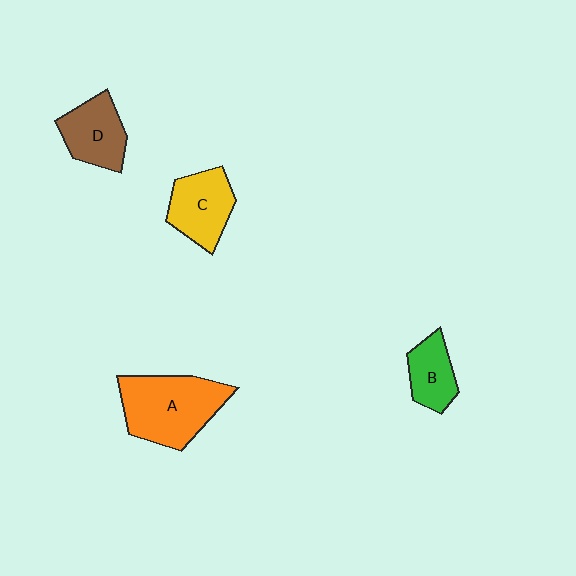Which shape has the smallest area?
Shape B (green).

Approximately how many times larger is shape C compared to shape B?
Approximately 1.3 times.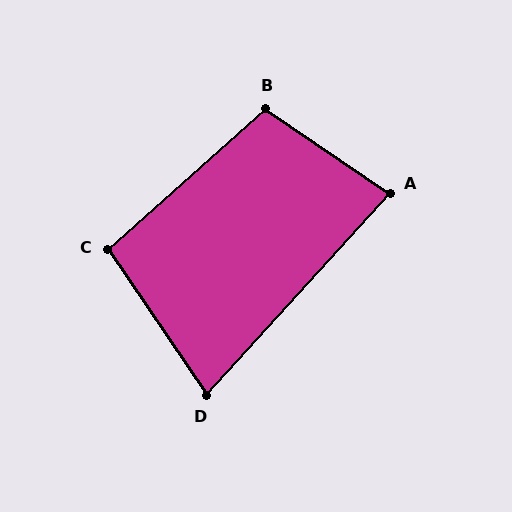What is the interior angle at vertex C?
Approximately 98 degrees (obtuse).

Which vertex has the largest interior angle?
B, at approximately 104 degrees.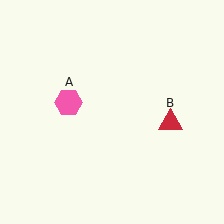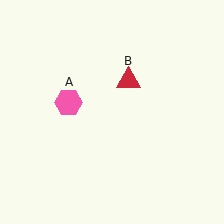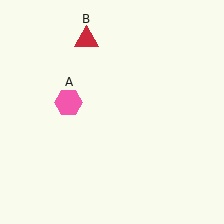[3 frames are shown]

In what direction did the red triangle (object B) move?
The red triangle (object B) moved up and to the left.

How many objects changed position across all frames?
1 object changed position: red triangle (object B).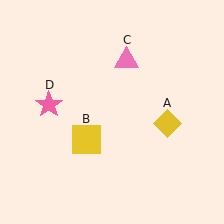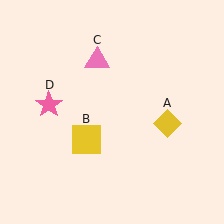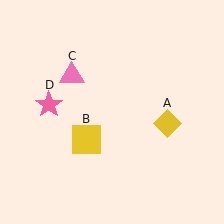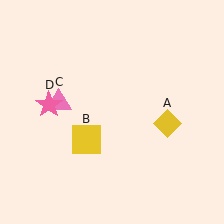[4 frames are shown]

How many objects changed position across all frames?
1 object changed position: pink triangle (object C).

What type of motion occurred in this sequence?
The pink triangle (object C) rotated counterclockwise around the center of the scene.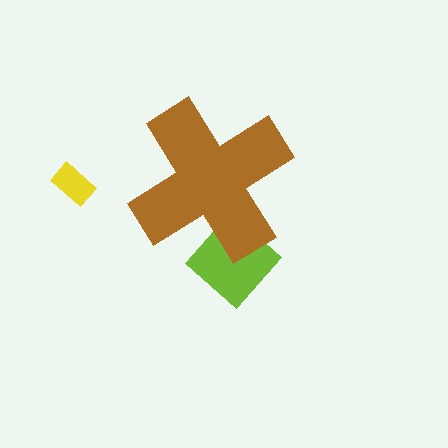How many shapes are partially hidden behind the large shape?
2 shapes are partially hidden.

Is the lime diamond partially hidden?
Yes, the lime diamond is partially hidden behind the brown cross.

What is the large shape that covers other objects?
A brown cross.